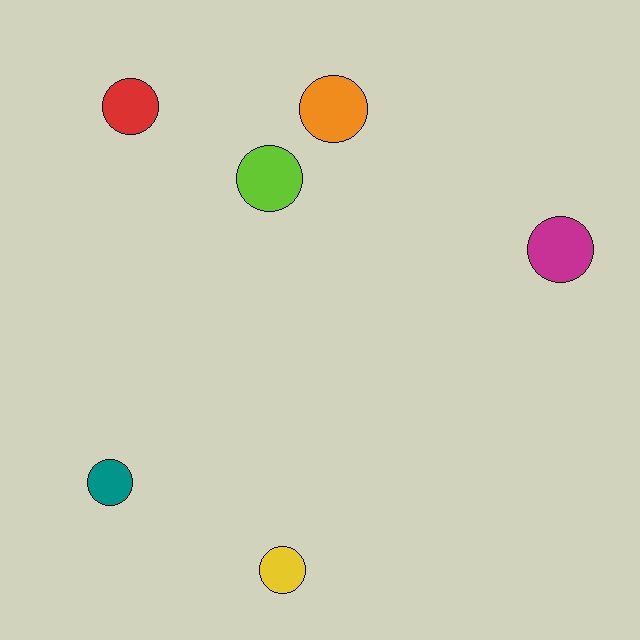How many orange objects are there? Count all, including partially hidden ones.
There is 1 orange object.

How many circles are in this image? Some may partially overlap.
There are 6 circles.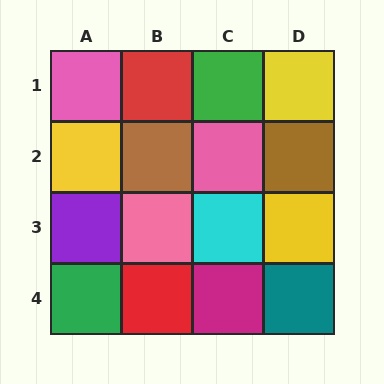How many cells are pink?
3 cells are pink.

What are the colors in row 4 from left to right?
Green, red, magenta, teal.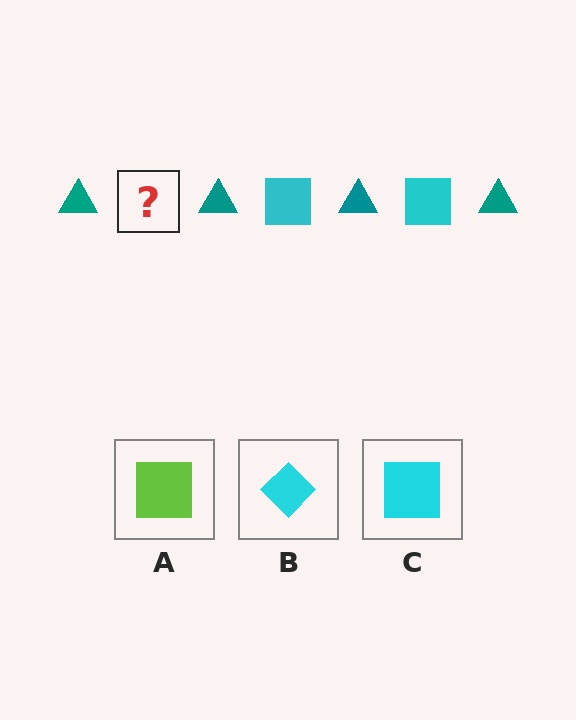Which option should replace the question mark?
Option C.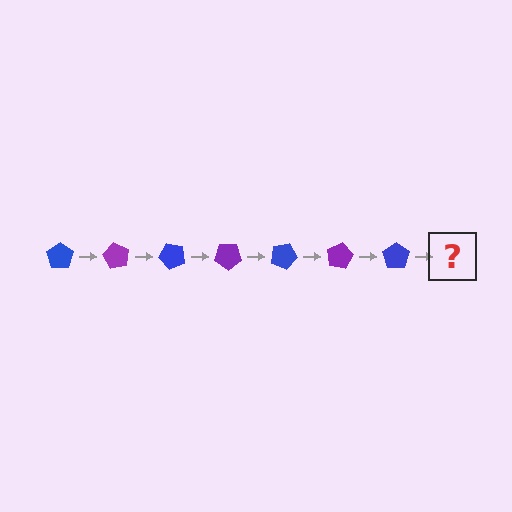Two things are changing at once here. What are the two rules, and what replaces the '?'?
The two rules are that it rotates 60 degrees each step and the color cycles through blue and purple. The '?' should be a purple pentagon, rotated 420 degrees from the start.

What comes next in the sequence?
The next element should be a purple pentagon, rotated 420 degrees from the start.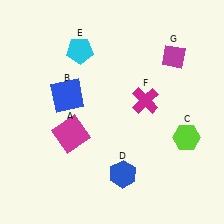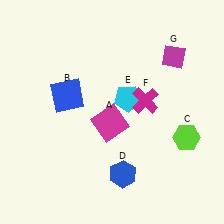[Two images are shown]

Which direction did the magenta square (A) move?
The magenta square (A) moved right.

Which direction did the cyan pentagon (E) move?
The cyan pentagon (E) moved right.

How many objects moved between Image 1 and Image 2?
2 objects moved between the two images.